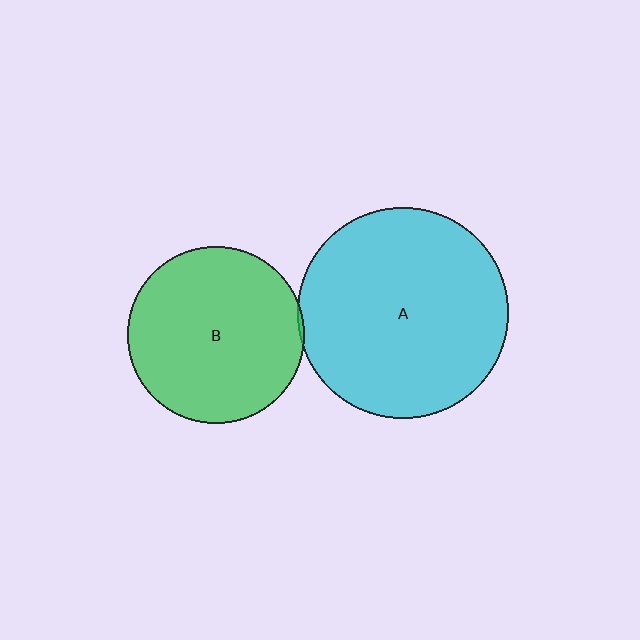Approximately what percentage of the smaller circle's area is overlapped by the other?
Approximately 5%.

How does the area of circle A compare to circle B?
Approximately 1.4 times.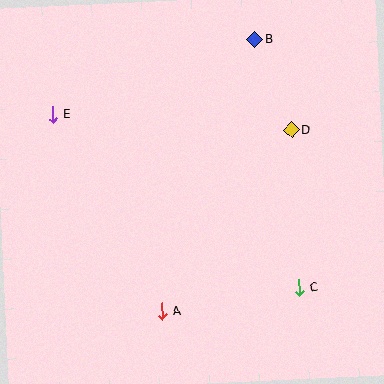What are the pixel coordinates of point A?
Point A is at (162, 311).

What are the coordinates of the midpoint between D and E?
The midpoint between D and E is at (172, 122).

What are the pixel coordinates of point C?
Point C is at (299, 288).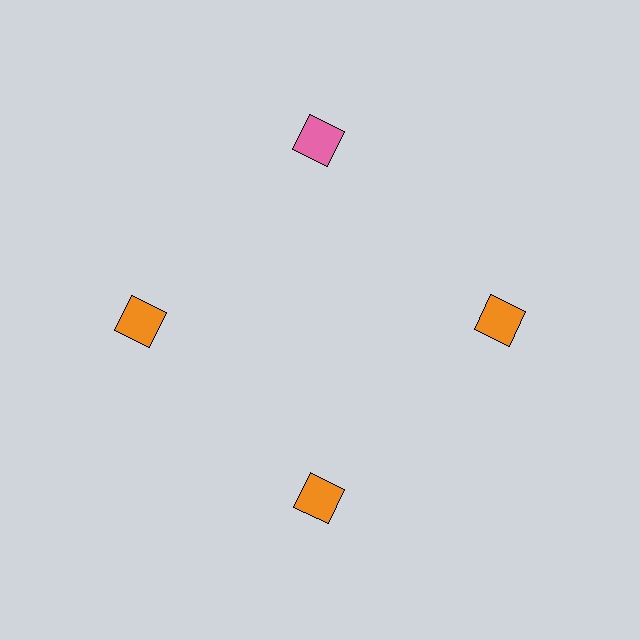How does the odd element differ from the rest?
It has a different color: pink instead of orange.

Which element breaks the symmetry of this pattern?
The pink square at roughly the 12 o'clock position breaks the symmetry. All other shapes are orange squares.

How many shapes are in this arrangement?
There are 4 shapes arranged in a ring pattern.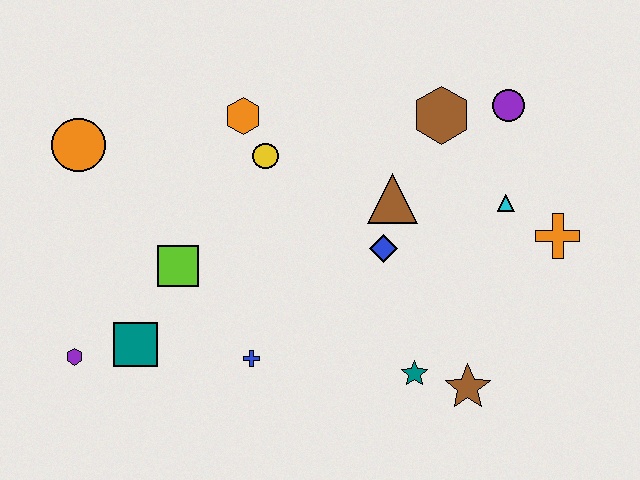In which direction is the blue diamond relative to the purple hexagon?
The blue diamond is to the right of the purple hexagon.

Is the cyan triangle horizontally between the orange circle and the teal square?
No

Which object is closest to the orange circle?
The lime square is closest to the orange circle.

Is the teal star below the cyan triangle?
Yes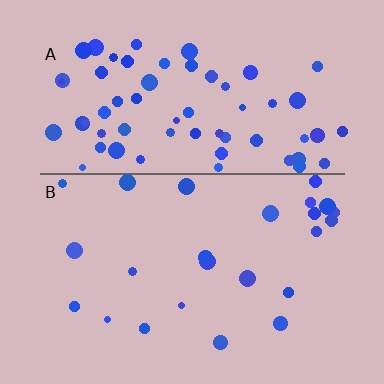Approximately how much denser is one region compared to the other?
Approximately 2.6× — region A over region B.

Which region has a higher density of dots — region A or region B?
A (the top).